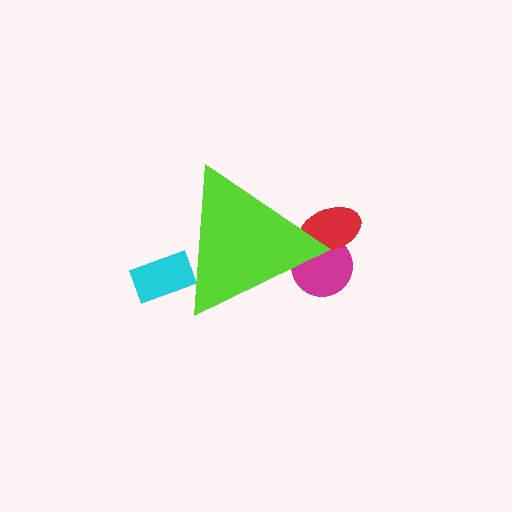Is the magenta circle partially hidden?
Yes, the magenta circle is partially hidden behind the lime triangle.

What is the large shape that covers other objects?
A lime triangle.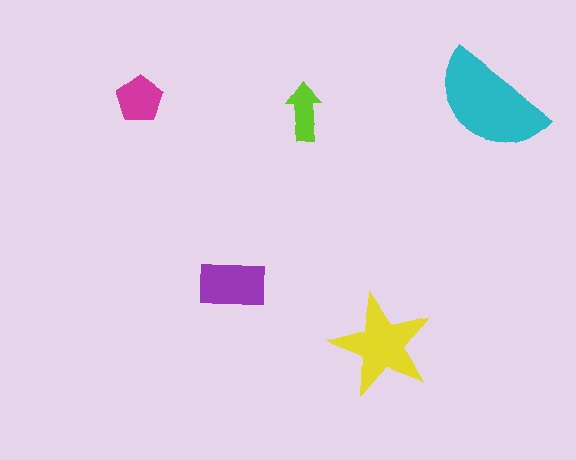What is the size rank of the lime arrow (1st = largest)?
5th.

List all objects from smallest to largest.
The lime arrow, the magenta pentagon, the purple rectangle, the yellow star, the cyan semicircle.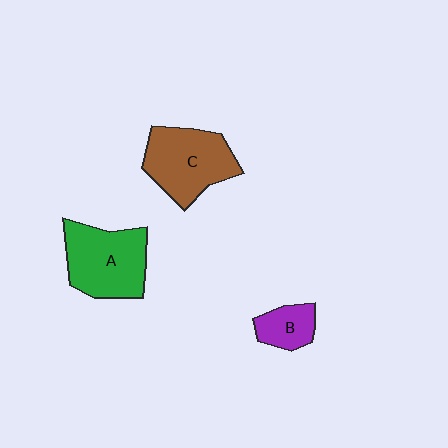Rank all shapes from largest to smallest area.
From largest to smallest: A (green), C (brown), B (purple).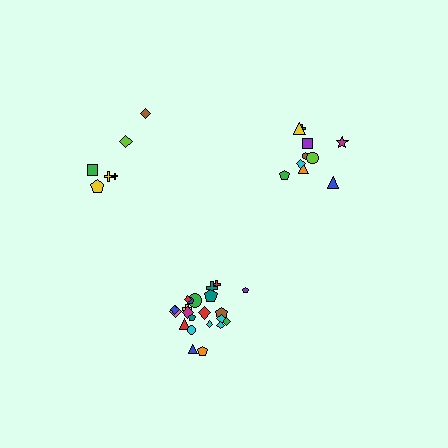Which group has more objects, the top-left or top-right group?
The top-right group.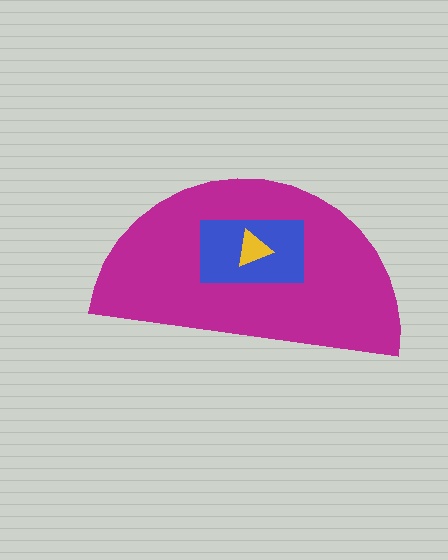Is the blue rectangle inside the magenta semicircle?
Yes.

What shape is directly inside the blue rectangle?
The yellow triangle.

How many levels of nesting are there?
3.